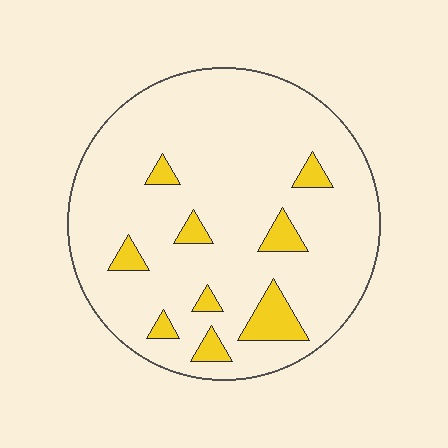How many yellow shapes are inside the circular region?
9.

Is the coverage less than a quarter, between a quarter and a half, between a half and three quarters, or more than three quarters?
Less than a quarter.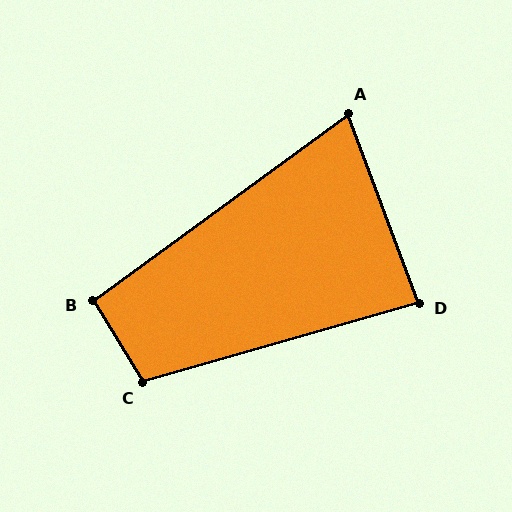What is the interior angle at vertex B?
Approximately 94 degrees (approximately right).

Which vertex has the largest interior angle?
C, at approximately 106 degrees.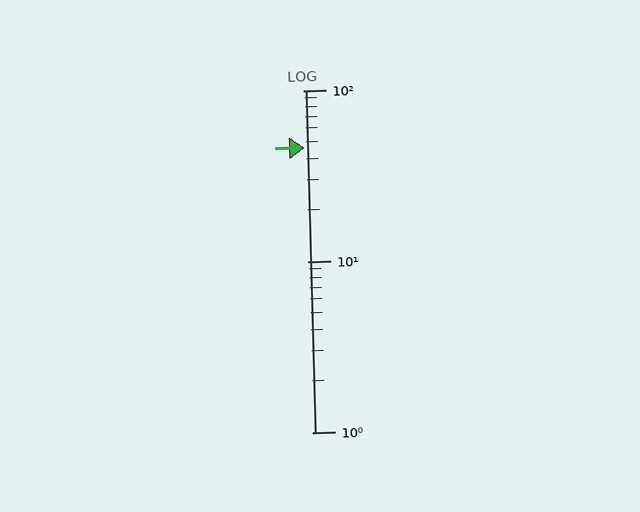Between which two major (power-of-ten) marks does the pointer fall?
The pointer is between 10 and 100.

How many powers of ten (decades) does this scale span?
The scale spans 2 decades, from 1 to 100.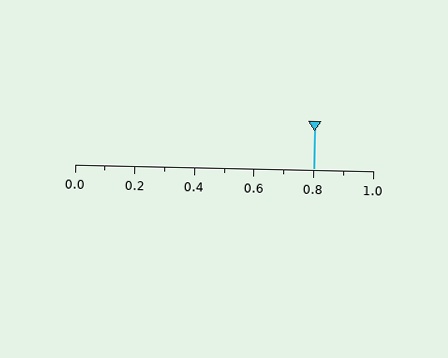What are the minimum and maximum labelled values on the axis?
The axis runs from 0.0 to 1.0.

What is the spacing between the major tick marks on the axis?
The major ticks are spaced 0.2 apart.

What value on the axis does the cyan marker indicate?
The marker indicates approximately 0.8.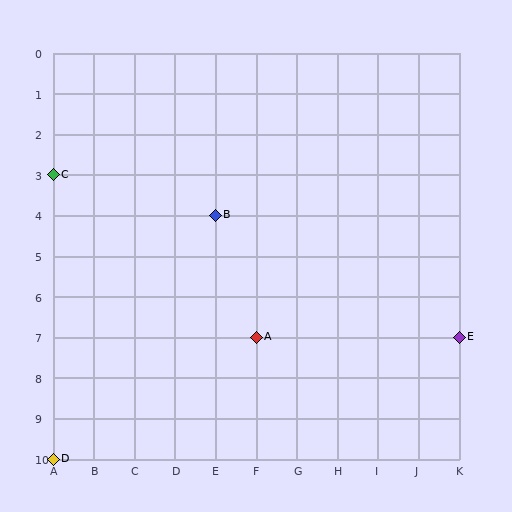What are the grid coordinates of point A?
Point A is at grid coordinates (F, 7).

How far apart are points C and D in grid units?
Points C and D are 7 rows apart.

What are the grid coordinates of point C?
Point C is at grid coordinates (A, 3).